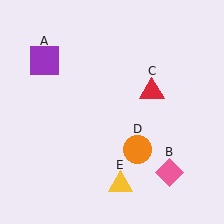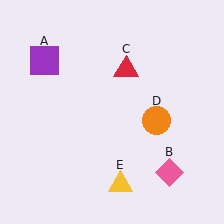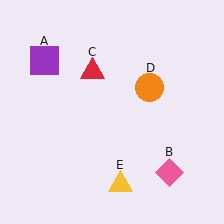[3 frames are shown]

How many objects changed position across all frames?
2 objects changed position: red triangle (object C), orange circle (object D).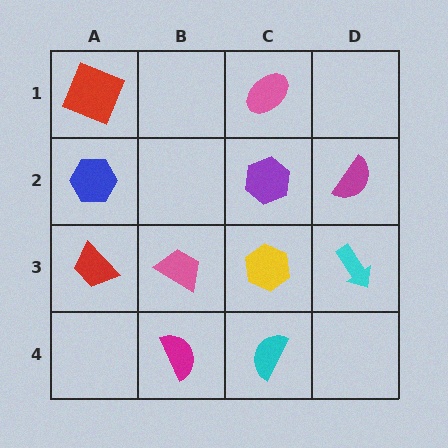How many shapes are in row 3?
4 shapes.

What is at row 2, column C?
A purple hexagon.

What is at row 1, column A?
A red square.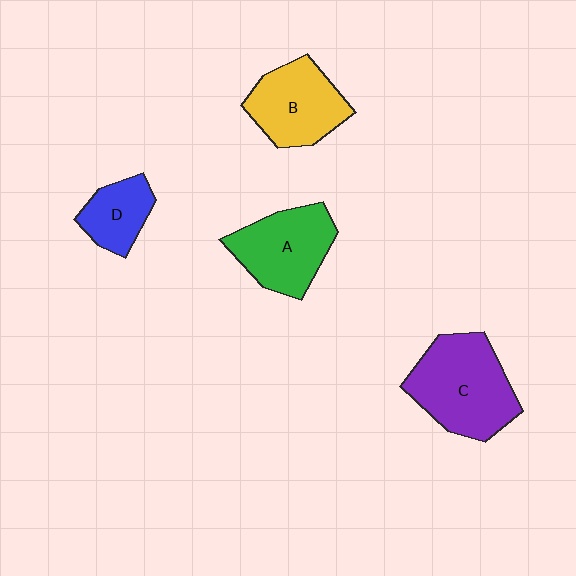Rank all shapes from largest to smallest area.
From largest to smallest: C (purple), A (green), B (yellow), D (blue).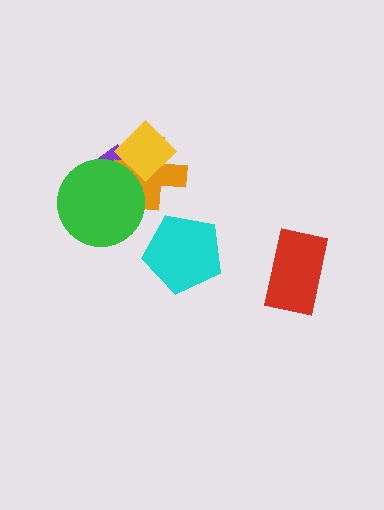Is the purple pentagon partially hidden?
Yes, it is partially covered by another shape.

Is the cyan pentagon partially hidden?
No, no other shape covers it.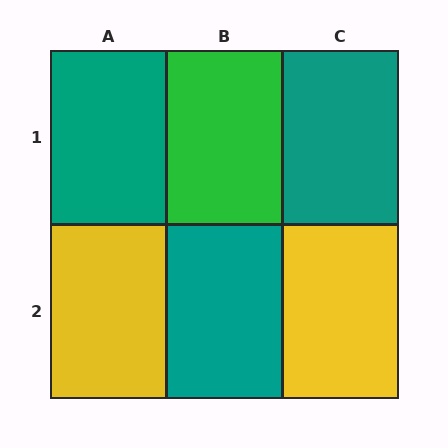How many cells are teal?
3 cells are teal.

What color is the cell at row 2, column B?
Teal.